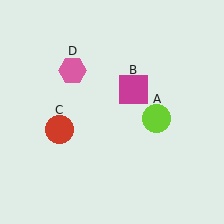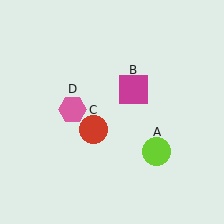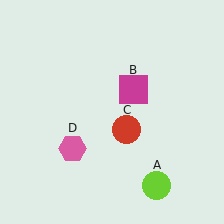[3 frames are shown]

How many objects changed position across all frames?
3 objects changed position: lime circle (object A), red circle (object C), pink hexagon (object D).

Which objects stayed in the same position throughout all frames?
Magenta square (object B) remained stationary.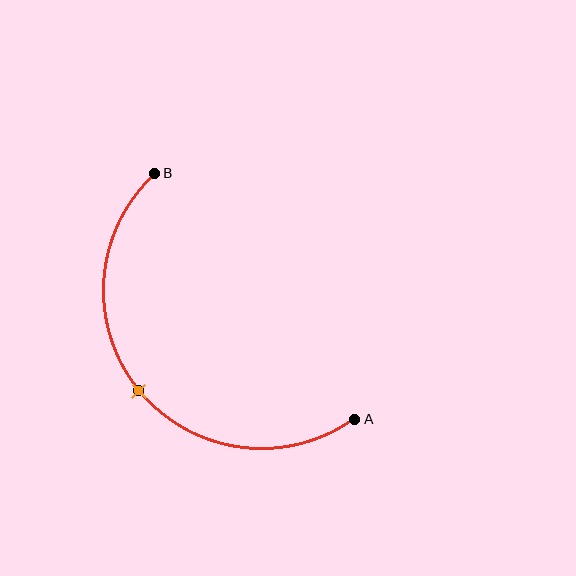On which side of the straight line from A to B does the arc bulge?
The arc bulges below and to the left of the straight line connecting A and B.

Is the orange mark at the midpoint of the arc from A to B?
Yes. The orange mark lies on the arc at equal arc-length from both A and B — it is the arc midpoint.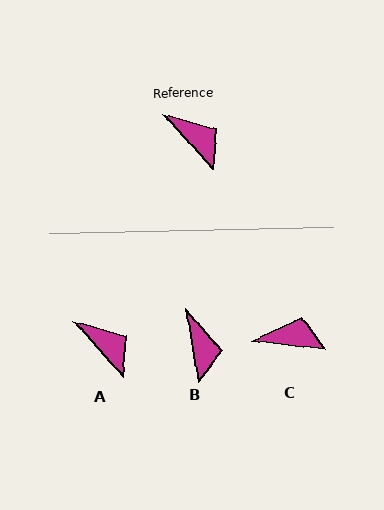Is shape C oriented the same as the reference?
No, it is off by about 41 degrees.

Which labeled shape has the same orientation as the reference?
A.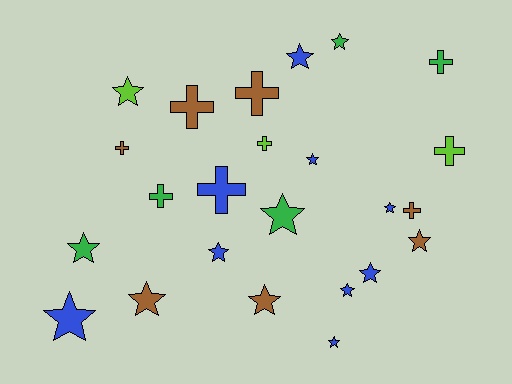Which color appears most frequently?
Blue, with 9 objects.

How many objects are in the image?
There are 24 objects.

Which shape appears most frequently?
Star, with 15 objects.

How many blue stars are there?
There are 8 blue stars.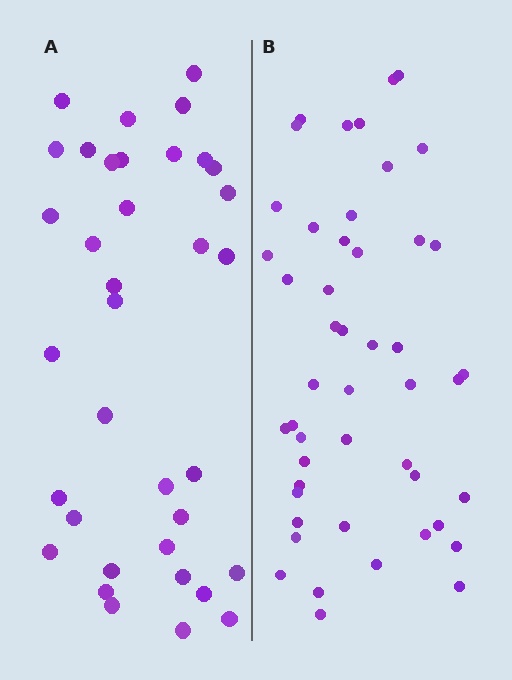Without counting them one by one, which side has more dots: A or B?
Region B (the right region) has more dots.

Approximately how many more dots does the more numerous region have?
Region B has roughly 12 or so more dots than region A.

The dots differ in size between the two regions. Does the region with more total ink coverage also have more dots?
No. Region A has more total ink coverage because its dots are larger, but region B actually contains more individual dots. Total area can be misleading — the number of items is what matters here.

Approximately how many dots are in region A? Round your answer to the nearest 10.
About 40 dots. (The exact count is 36, which rounds to 40.)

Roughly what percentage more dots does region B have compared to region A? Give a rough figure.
About 35% more.